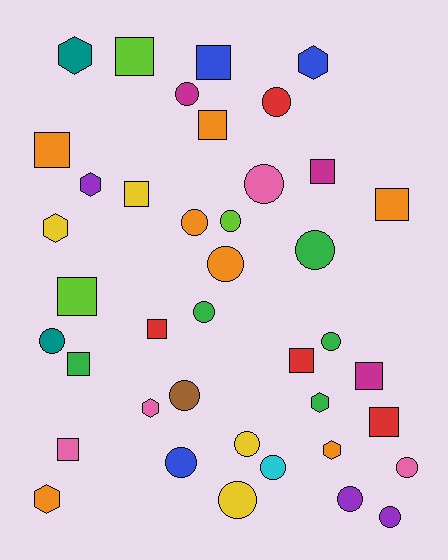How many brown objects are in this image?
There is 1 brown object.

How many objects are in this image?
There are 40 objects.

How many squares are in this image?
There are 14 squares.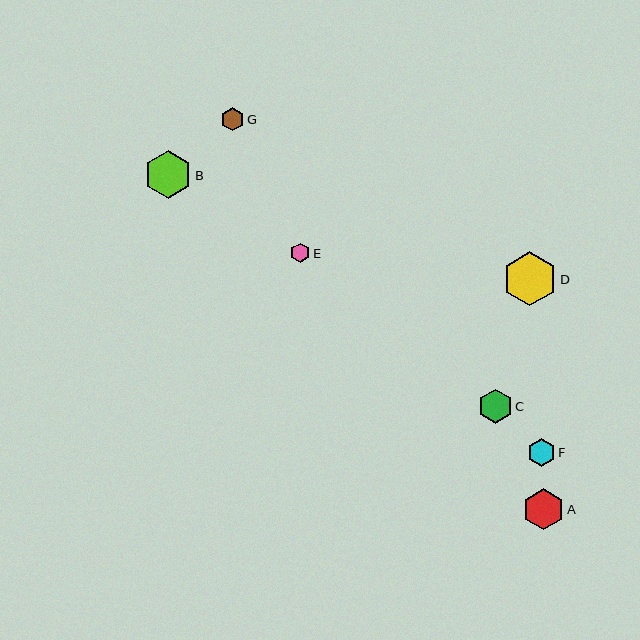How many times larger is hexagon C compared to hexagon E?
Hexagon C is approximately 1.8 times the size of hexagon E.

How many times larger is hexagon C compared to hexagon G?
Hexagon C is approximately 1.5 times the size of hexagon G.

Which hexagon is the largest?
Hexagon D is the largest with a size of approximately 53 pixels.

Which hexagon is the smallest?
Hexagon E is the smallest with a size of approximately 19 pixels.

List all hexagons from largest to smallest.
From largest to smallest: D, B, A, C, F, G, E.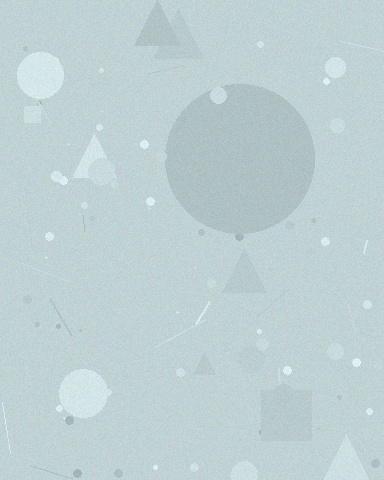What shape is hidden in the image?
A circle is hidden in the image.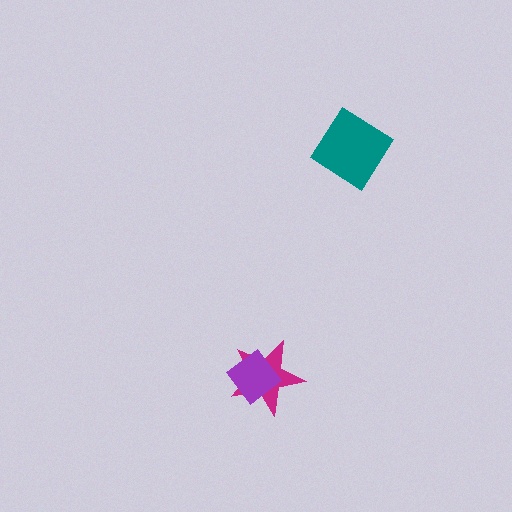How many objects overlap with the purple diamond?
1 object overlaps with the purple diamond.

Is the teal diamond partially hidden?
No, no other shape covers it.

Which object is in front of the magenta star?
The purple diamond is in front of the magenta star.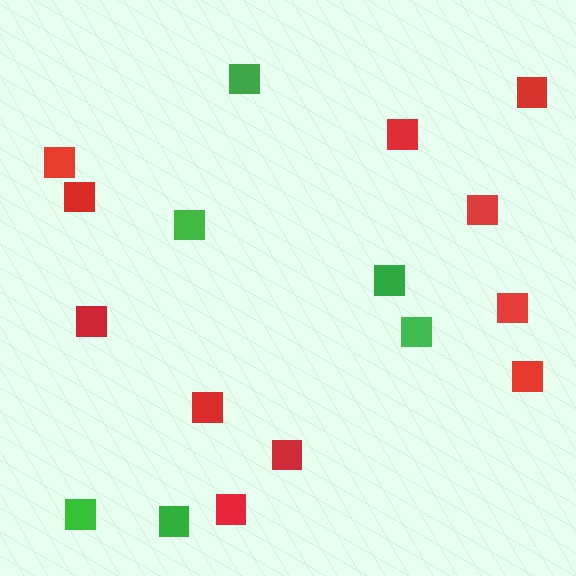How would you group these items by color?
There are 2 groups: one group of green squares (6) and one group of red squares (11).